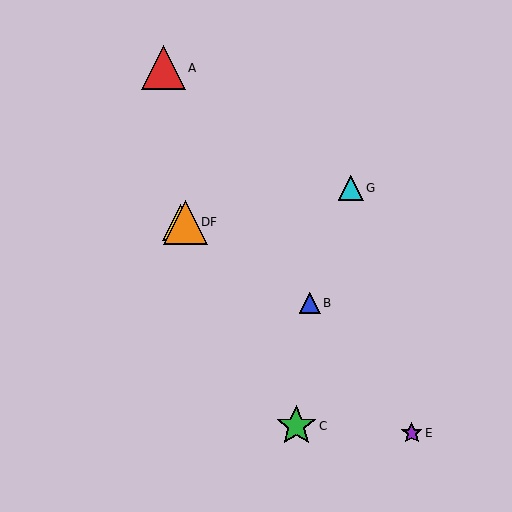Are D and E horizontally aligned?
No, D is at y≈222 and E is at y≈433.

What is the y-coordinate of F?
Object F is at y≈222.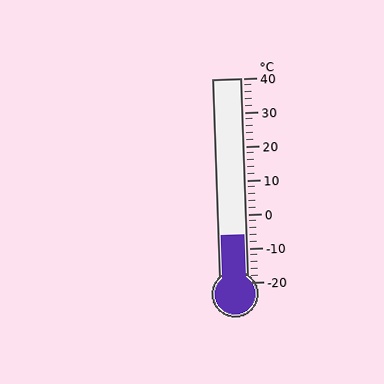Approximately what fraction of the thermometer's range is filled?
The thermometer is filled to approximately 25% of its range.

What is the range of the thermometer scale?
The thermometer scale ranges from -20°C to 40°C.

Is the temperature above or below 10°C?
The temperature is below 10°C.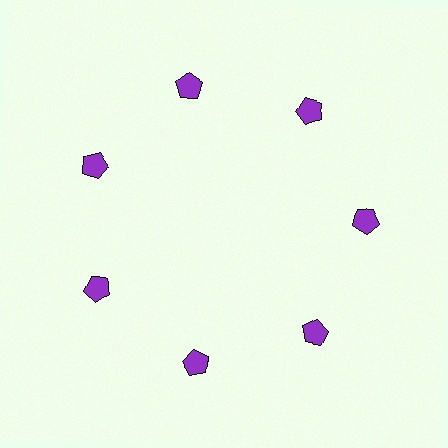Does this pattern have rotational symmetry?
Yes, this pattern has 7-fold rotational symmetry. It looks the same after rotating 51 degrees around the center.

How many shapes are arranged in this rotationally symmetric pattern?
There are 7 shapes, arranged in 7 groups of 1.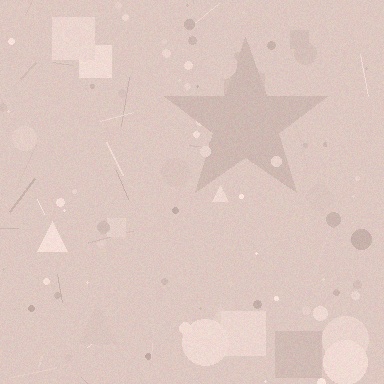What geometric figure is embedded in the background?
A star is embedded in the background.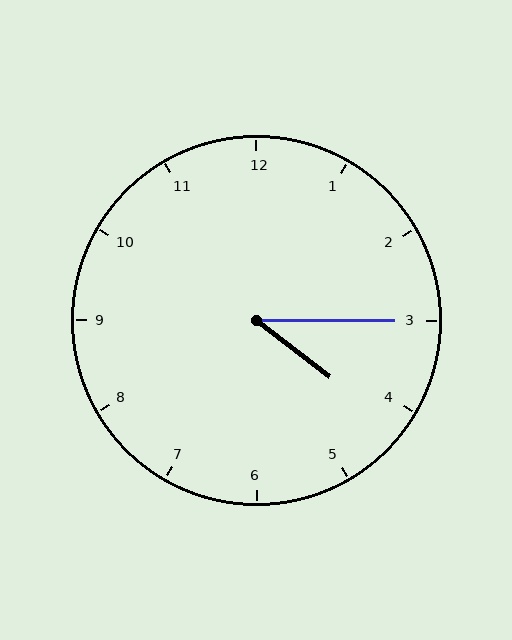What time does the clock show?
4:15.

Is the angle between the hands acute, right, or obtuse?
It is acute.